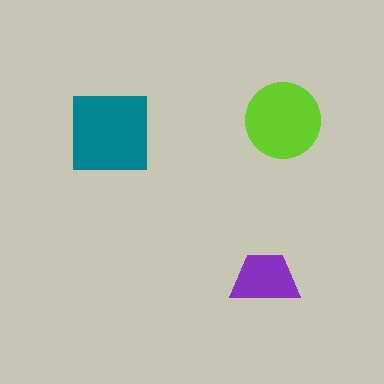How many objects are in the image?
There are 3 objects in the image.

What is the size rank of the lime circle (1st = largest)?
2nd.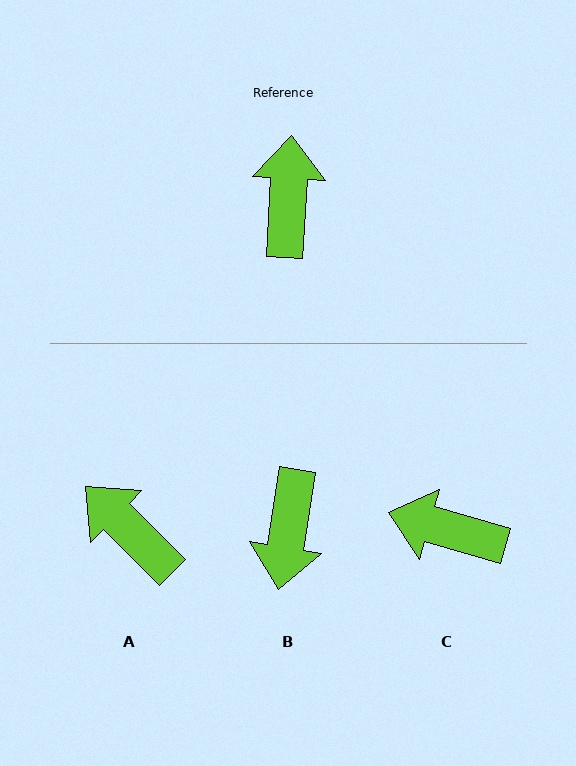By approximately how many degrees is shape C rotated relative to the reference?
Approximately 77 degrees counter-clockwise.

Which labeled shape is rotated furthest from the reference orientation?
B, about 174 degrees away.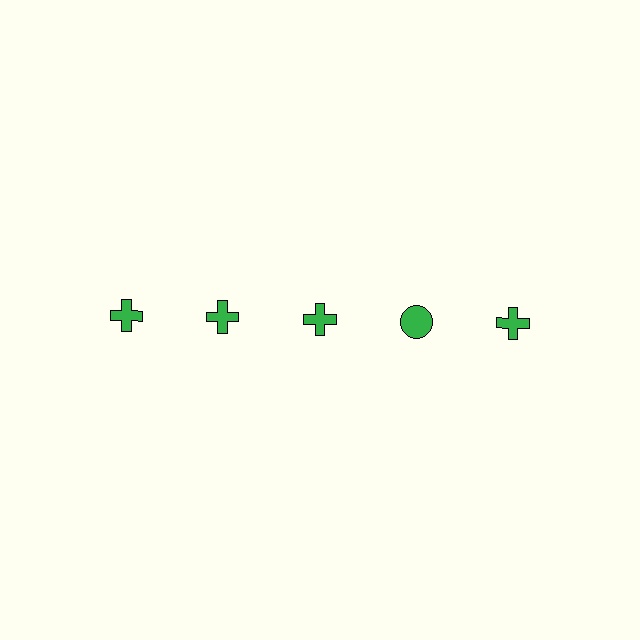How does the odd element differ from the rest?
It has a different shape: circle instead of cross.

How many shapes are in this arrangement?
There are 5 shapes arranged in a grid pattern.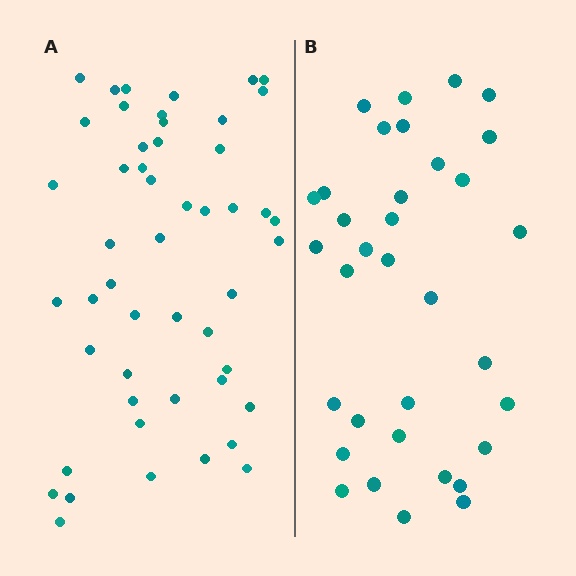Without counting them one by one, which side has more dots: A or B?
Region A (the left region) has more dots.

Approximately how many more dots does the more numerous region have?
Region A has approximately 15 more dots than region B.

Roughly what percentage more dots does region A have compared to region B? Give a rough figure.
About 45% more.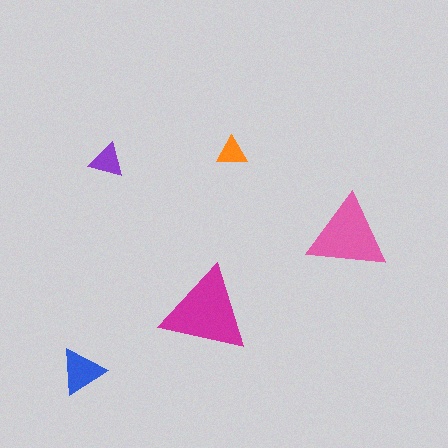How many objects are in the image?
There are 5 objects in the image.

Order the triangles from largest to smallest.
the magenta one, the pink one, the blue one, the purple one, the orange one.